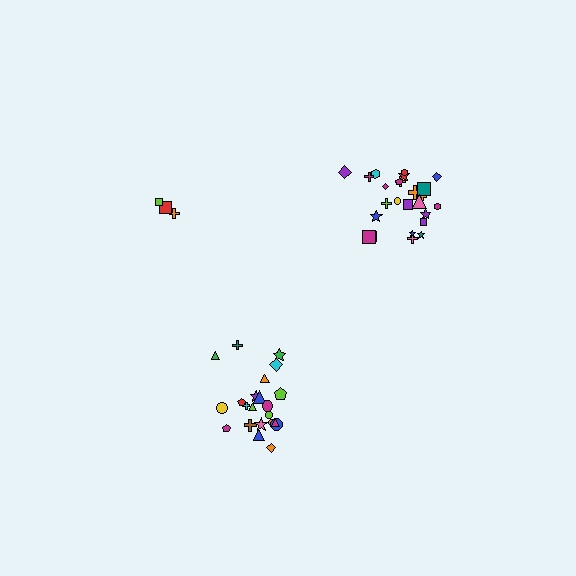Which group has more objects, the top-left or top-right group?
The top-right group.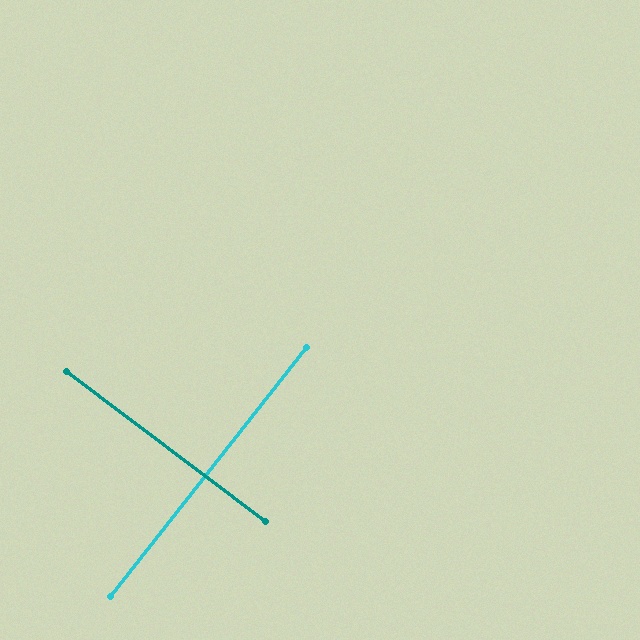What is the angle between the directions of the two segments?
Approximately 89 degrees.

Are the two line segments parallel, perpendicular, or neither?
Perpendicular — they meet at approximately 89°.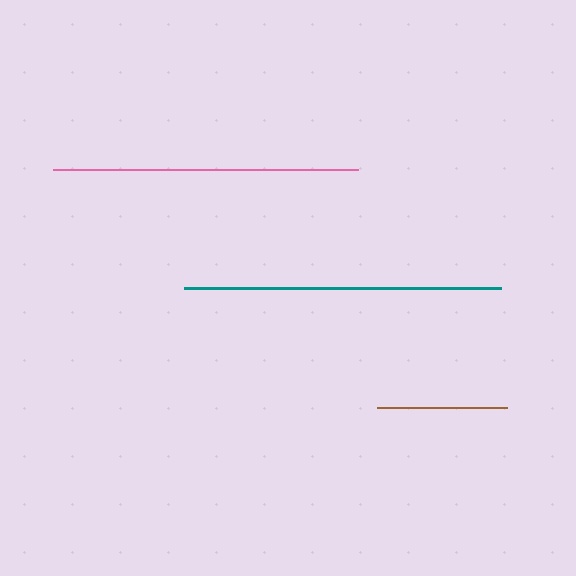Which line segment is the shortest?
The brown line is the shortest at approximately 130 pixels.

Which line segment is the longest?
The teal line is the longest at approximately 317 pixels.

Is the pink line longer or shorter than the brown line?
The pink line is longer than the brown line.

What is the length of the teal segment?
The teal segment is approximately 317 pixels long.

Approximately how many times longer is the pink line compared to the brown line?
The pink line is approximately 2.3 times the length of the brown line.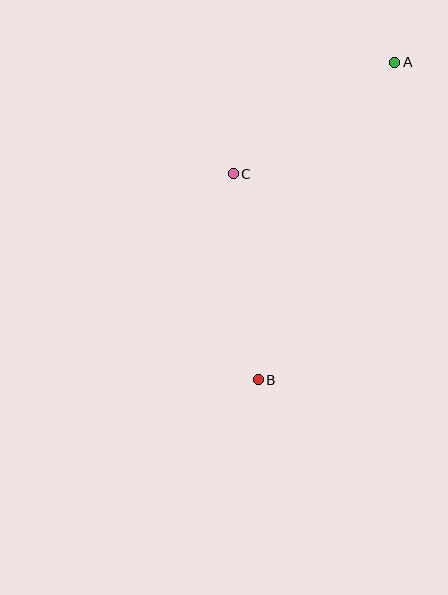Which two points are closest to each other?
Points A and C are closest to each other.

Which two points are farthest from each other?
Points A and B are farthest from each other.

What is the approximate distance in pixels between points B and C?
The distance between B and C is approximately 207 pixels.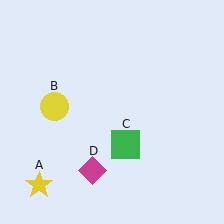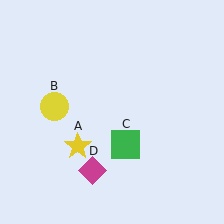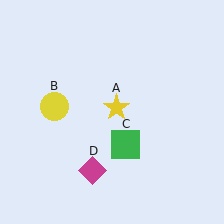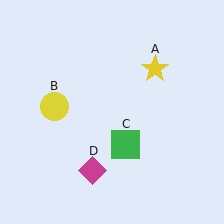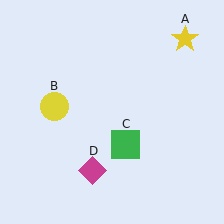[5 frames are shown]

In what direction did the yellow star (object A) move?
The yellow star (object A) moved up and to the right.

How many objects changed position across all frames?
1 object changed position: yellow star (object A).